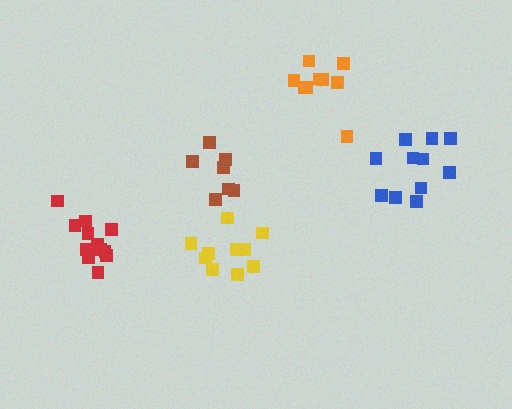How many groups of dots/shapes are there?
There are 5 groups.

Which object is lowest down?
The yellow cluster is bottommost.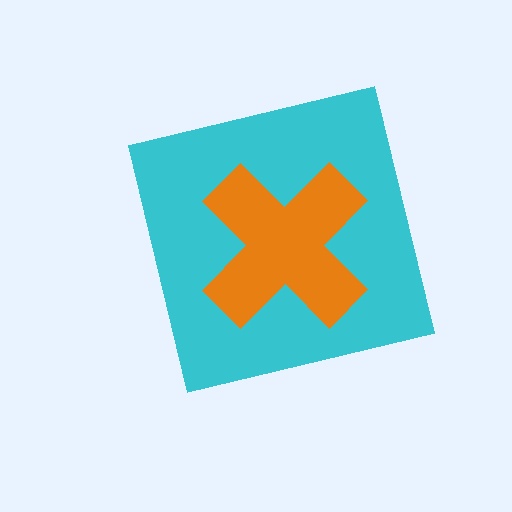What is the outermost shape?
The cyan square.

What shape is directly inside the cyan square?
The orange cross.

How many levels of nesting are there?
2.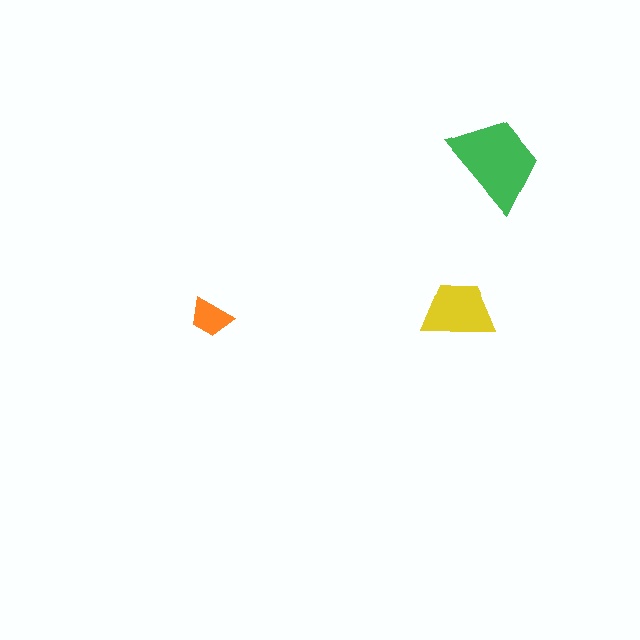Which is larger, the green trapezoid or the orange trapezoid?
The green one.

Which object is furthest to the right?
The green trapezoid is rightmost.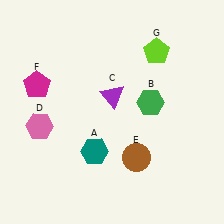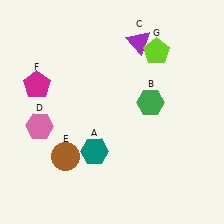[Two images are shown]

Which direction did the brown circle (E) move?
The brown circle (E) moved left.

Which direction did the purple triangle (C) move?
The purple triangle (C) moved up.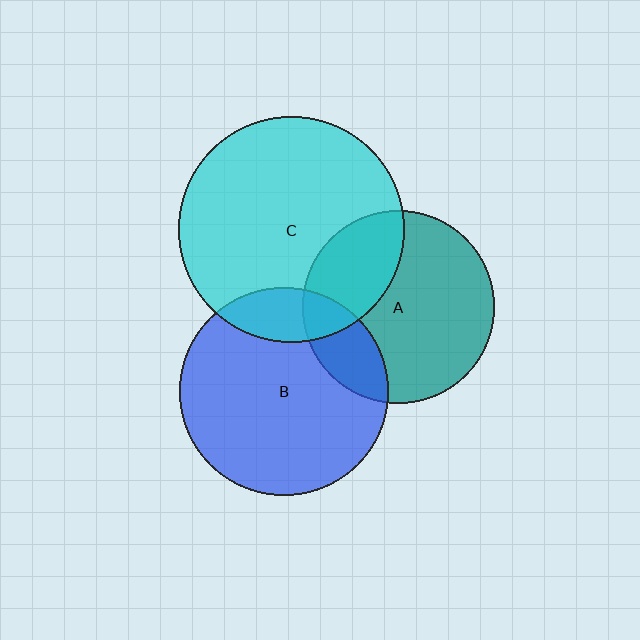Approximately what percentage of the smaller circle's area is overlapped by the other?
Approximately 20%.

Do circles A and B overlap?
Yes.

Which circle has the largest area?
Circle C (cyan).